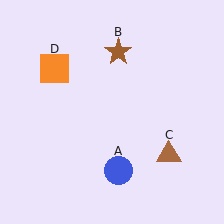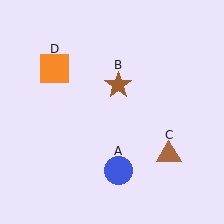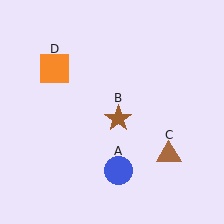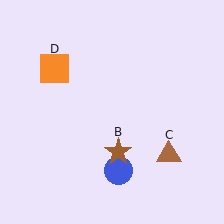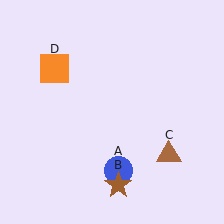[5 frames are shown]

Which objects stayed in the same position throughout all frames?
Blue circle (object A) and brown triangle (object C) and orange square (object D) remained stationary.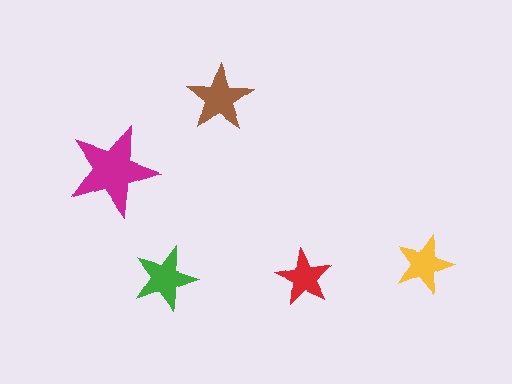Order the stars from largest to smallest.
the magenta one, the brown one, the green one, the yellow one, the red one.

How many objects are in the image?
There are 5 objects in the image.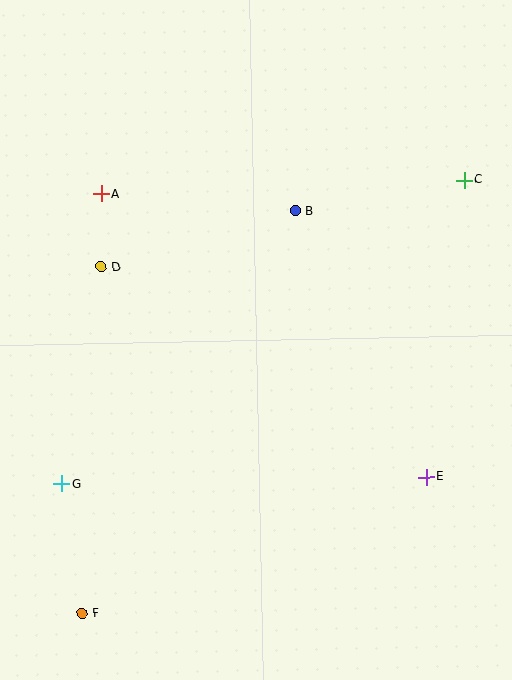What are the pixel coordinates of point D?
Point D is at (101, 267).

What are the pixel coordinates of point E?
Point E is at (426, 477).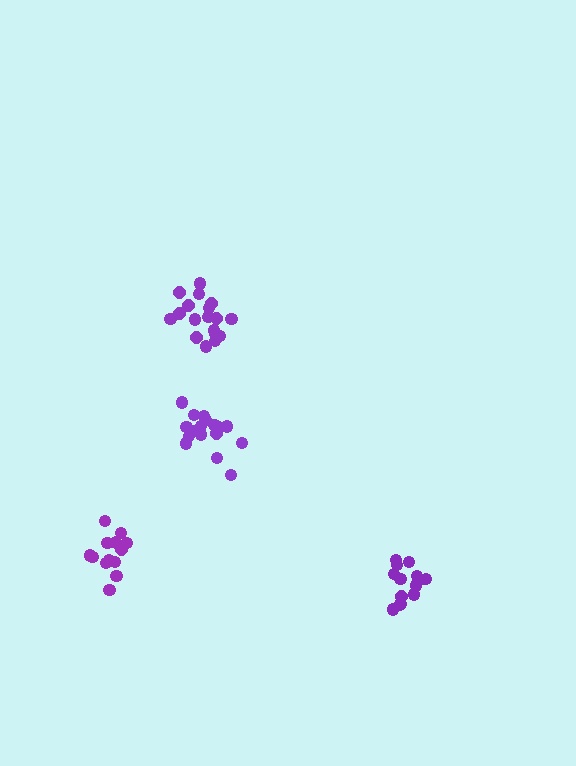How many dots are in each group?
Group 1: 15 dots, Group 2: 18 dots, Group 3: 13 dots, Group 4: 18 dots (64 total).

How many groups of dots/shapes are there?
There are 4 groups.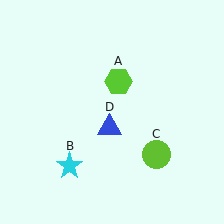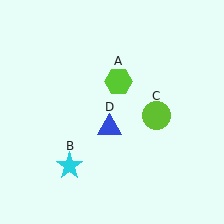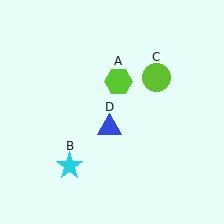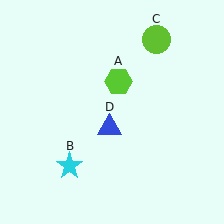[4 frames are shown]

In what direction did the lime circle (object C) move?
The lime circle (object C) moved up.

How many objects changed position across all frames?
1 object changed position: lime circle (object C).